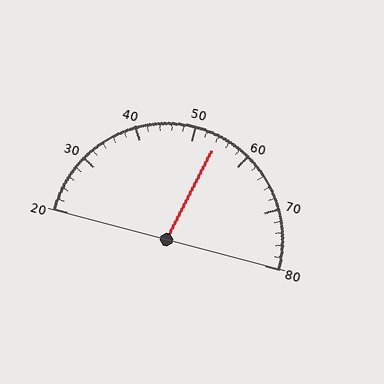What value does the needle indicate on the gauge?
The needle indicates approximately 54.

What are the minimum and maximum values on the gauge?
The gauge ranges from 20 to 80.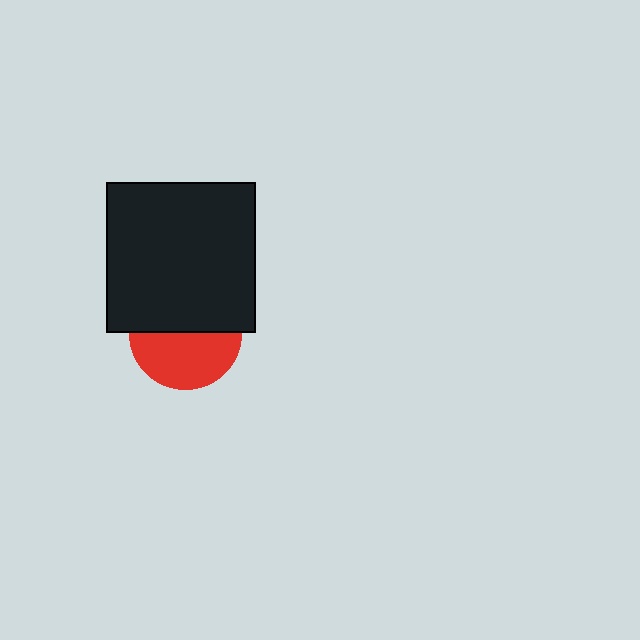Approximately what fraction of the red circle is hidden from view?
Roughly 50% of the red circle is hidden behind the black square.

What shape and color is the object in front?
The object in front is a black square.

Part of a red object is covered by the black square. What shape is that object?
It is a circle.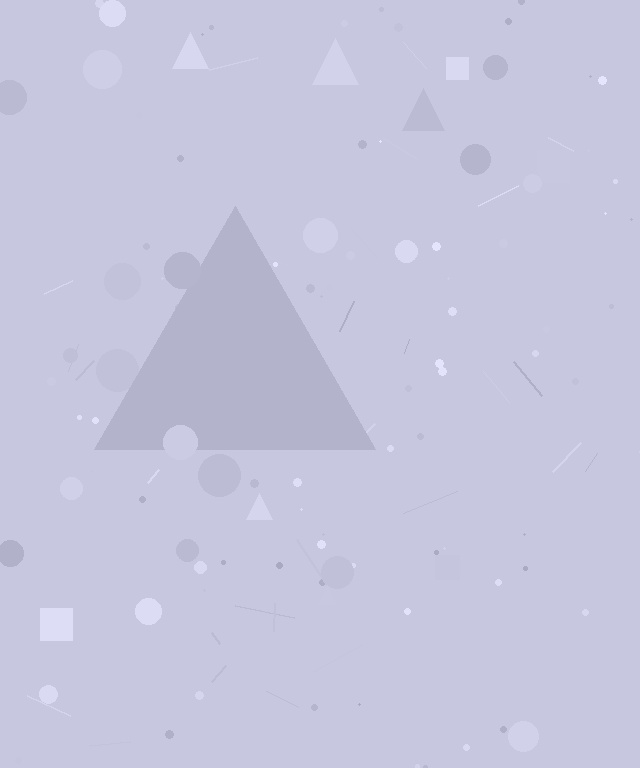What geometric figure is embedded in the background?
A triangle is embedded in the background.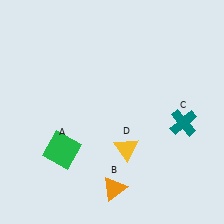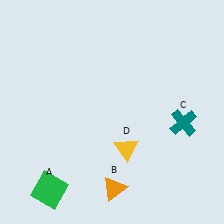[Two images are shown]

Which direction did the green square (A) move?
The green square (A) moved down.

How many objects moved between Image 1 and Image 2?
1 object moved between the two images.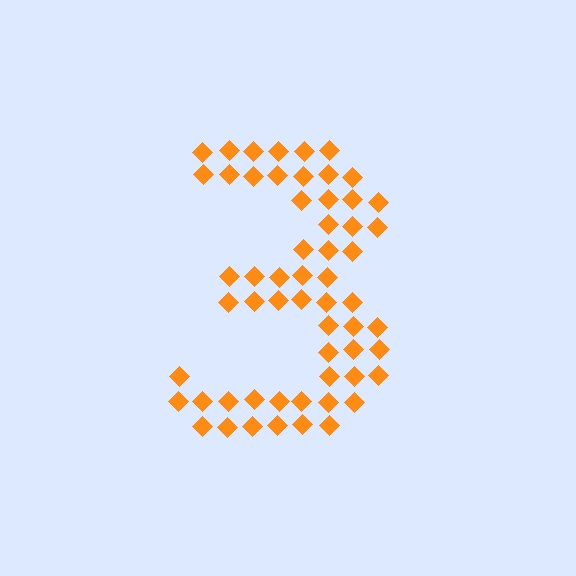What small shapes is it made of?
It is made of small diamonds.